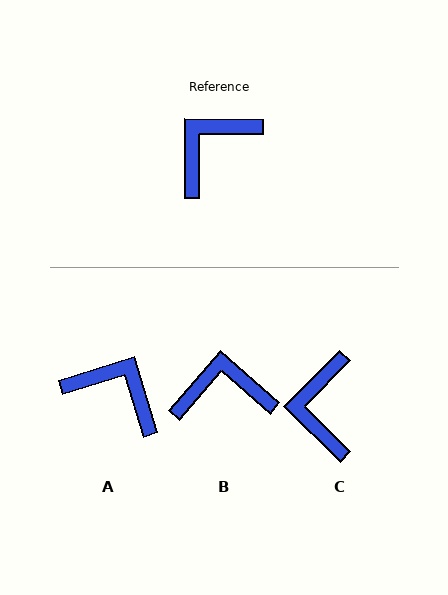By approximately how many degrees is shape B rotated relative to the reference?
Approximately 41 degrees clockwise.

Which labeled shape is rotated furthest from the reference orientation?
A, about 73 degrees away.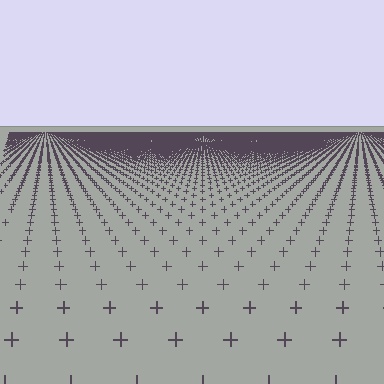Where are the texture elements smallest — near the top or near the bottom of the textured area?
Near the top.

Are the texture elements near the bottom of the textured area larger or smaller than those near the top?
Larger. Near the bottom, elements are closer to the viewer and appear at a bigger on-screen size.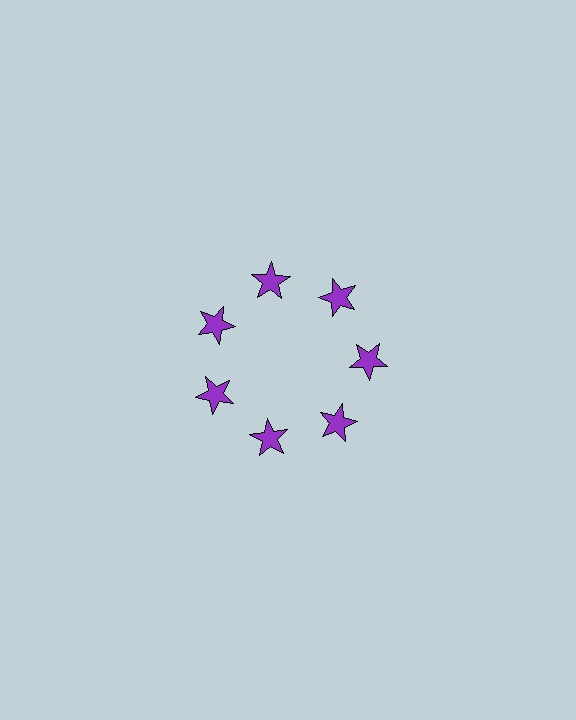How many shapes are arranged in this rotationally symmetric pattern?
There are 7 shapes, arranged in 7 groups of 1.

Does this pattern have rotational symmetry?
Yes, this pattern has 7-fold rotational symmetry. It looks the same after rotating 51 degrees around the center.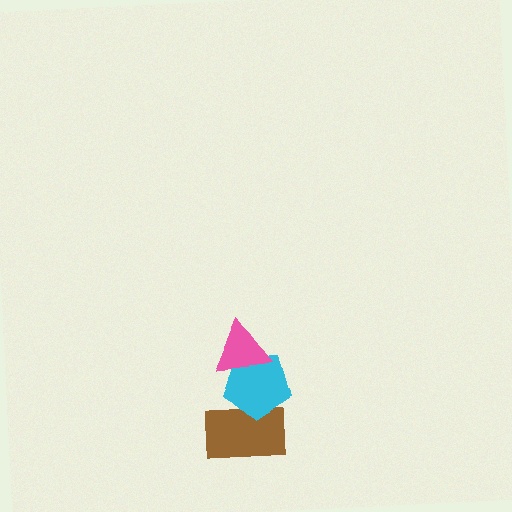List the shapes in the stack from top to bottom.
From top to bottom: the pink triangle, the cyan pentagon, the brown rectangle.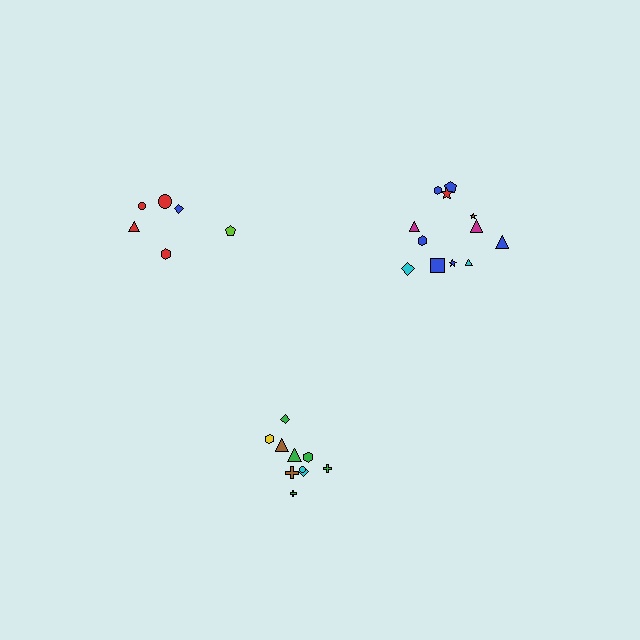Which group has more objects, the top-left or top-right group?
The top-right group.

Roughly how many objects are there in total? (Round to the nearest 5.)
Roughly 30 objects in total.